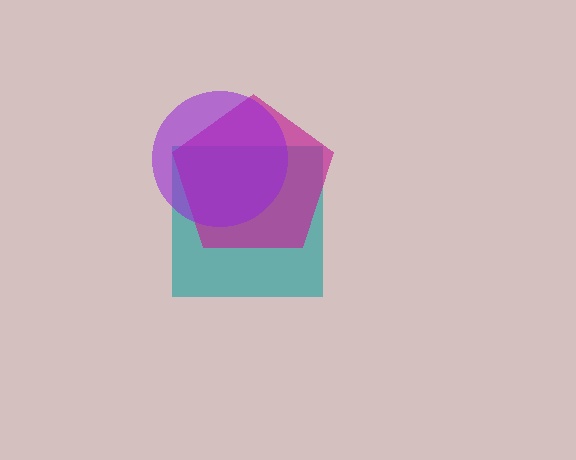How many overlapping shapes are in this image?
There are 3 overlapping shapes in the image.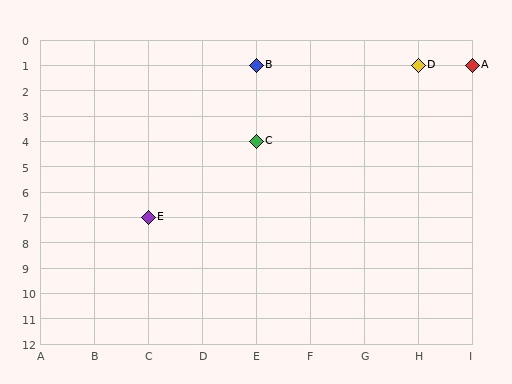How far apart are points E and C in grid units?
Points E and C are 2 columns and 3 rows apart (about 3.6 grid units diagonally).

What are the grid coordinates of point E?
Point E is at grid coordinates (C, 7).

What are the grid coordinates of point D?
Point D is at grid coordinates (H, 1).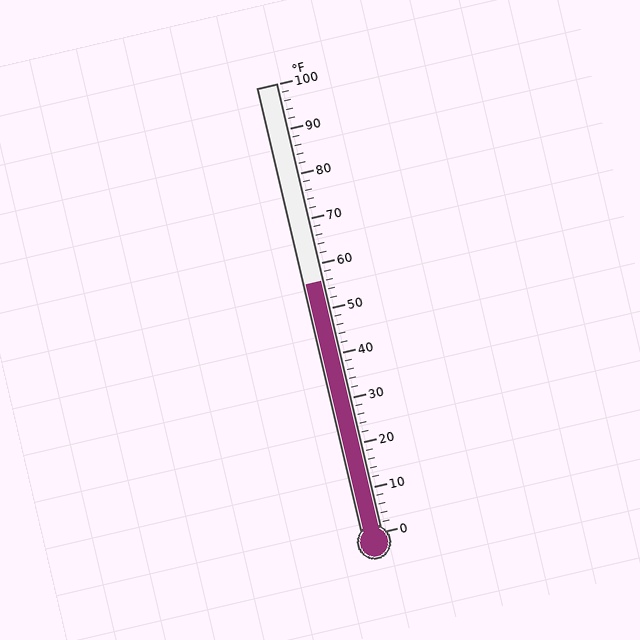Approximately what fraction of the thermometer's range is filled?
The thermometer is filled to approximately 55% of its range.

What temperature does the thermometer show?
The thermometer shows approximately 56°F.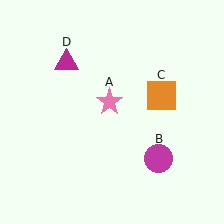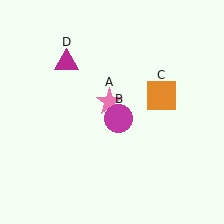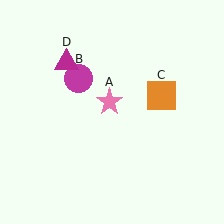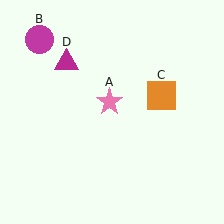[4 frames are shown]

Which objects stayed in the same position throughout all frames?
Pink star (object A) and orange square (object C) and magenta triangle (object D) remained stationary.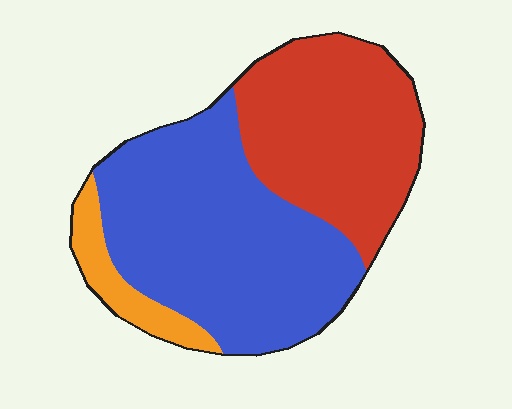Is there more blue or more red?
Blue.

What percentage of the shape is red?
Red covers roughly 40% of the shape.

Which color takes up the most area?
Blue, at roughly 55%.